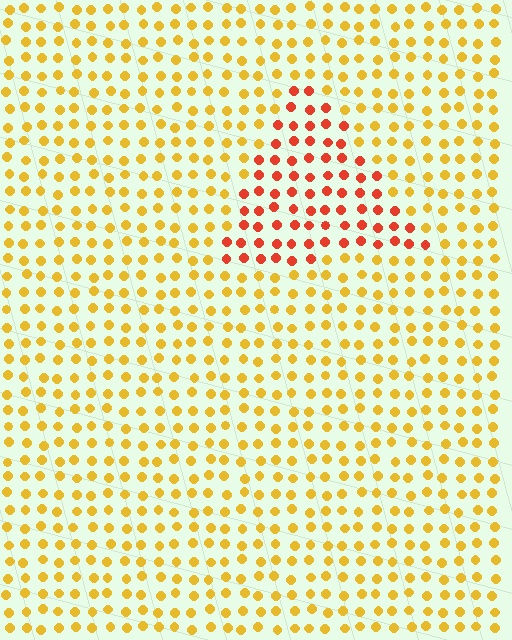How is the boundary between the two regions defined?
The boundary is defined purely by a slight shift in hue (about 40 degrees). Spacing, size, and orientation are identical on both sides.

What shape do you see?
I see a triangle.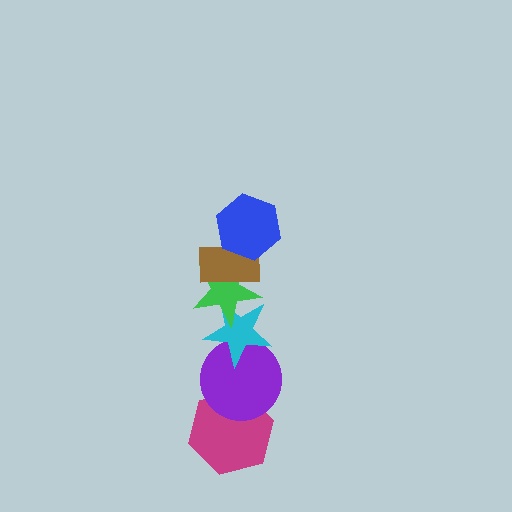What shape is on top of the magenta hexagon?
The purple circle is on top of the magenta hexagon.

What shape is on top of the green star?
The brown rectangle is on top of the green star.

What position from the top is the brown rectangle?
The brown rectangle is 2nd from the top.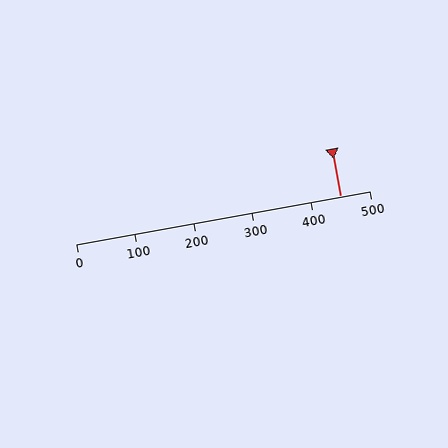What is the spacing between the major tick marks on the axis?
The major ticks are spaced 100 apart.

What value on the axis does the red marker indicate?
The marker indicates approximately 450.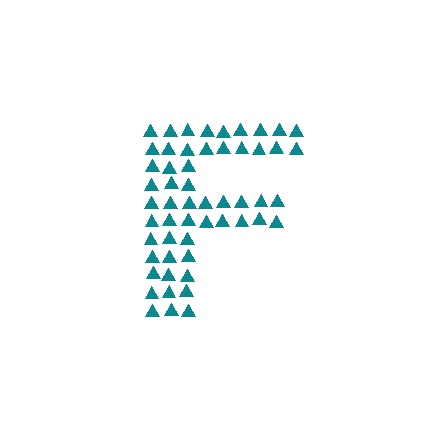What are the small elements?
The small elements are triangles.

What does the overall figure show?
The overall figure shows the letter F.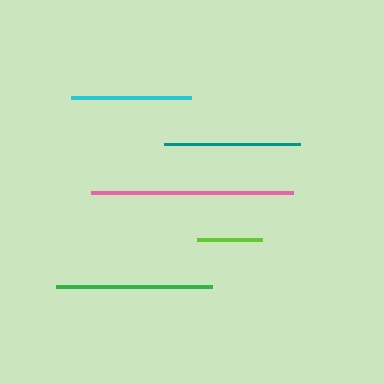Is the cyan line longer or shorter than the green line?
The green line is longer than the cyan line.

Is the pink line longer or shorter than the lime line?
The pink line is longer than the lime line.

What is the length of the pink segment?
The pink segment is approximately 202 pixels long.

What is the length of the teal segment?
The teal segment is approximately 136 pixels long.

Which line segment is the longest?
The pink line is the longest at approximately 202 pixels.